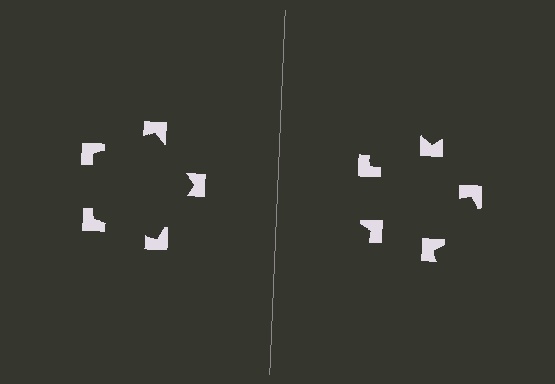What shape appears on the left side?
An illusory pentagon.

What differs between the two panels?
The notched squares are positioned identically on both sides; only the wedge orientations differ. On the left they align to a pentagon; on the right they are misaligned.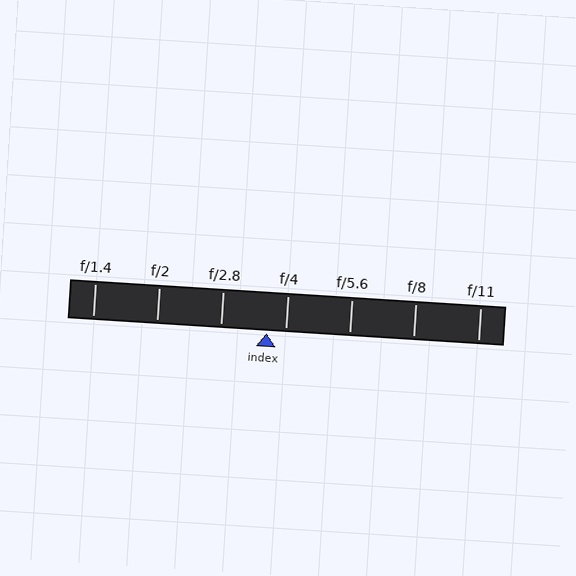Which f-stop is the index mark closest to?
The index mark is closest to f/4.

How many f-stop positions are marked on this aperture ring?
There are 7 f-stop positions marked.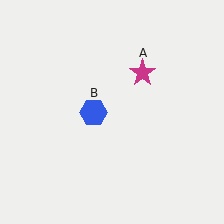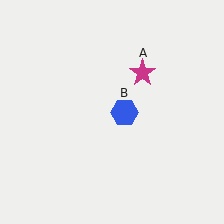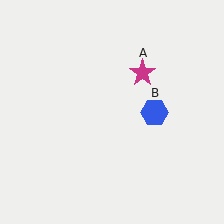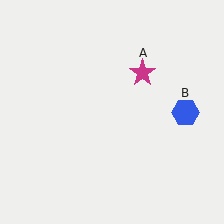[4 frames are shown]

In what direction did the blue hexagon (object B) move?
The blue hexagon (object B) moved right.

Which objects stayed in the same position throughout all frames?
Magenta star (object A) remained stationary.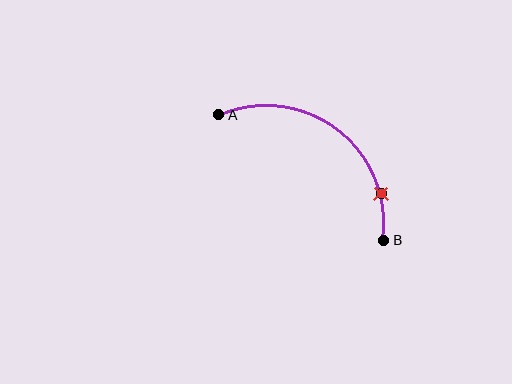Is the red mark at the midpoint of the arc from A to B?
No. The red mark lies on the arc but is closer to endpoint B. The arc midpoint would be at the point on the curve equidistant along the arc from both A and B.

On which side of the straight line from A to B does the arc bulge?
The arc bulges above and to the right of the straight line connecting A and B.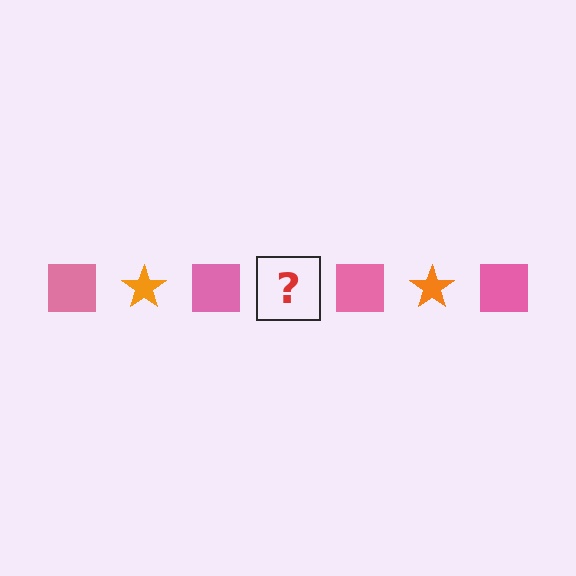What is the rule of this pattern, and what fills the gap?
The rule is that the pattern alternates between pink square and orange star. The gap should be filled with an orange star.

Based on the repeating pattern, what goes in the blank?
The blank should be an orange star.